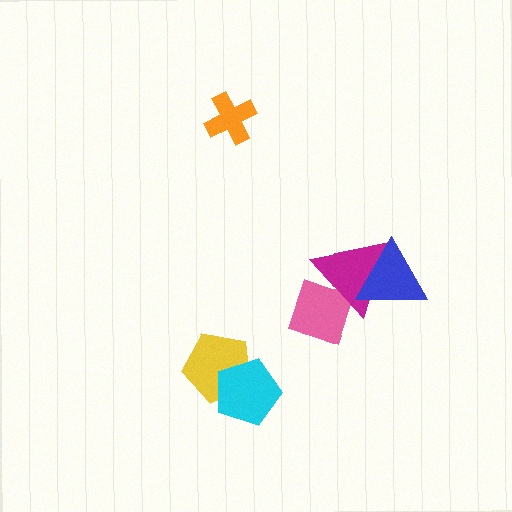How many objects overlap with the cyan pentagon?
1 object overlaps with the cyan pentagon.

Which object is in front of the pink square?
The magenta triangle is in front of the pink square.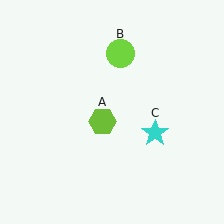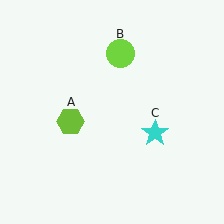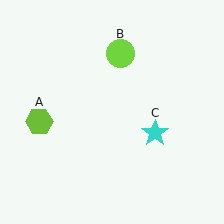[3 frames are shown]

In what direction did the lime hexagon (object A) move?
The lime hexagon (object A) moved left.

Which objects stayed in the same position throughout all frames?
Lime circle (object B) and cyan star (object C) remained stationary.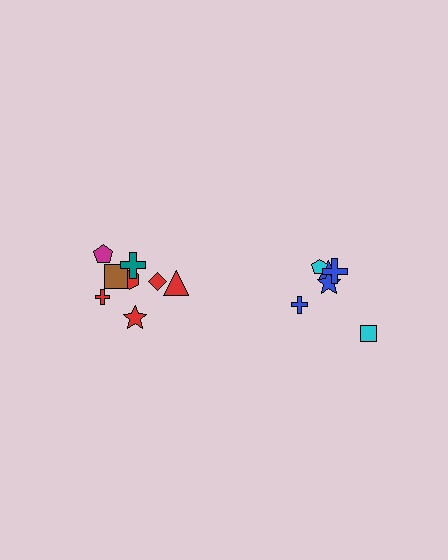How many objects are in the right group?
There are 6 objects.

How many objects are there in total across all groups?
There are 14 objects.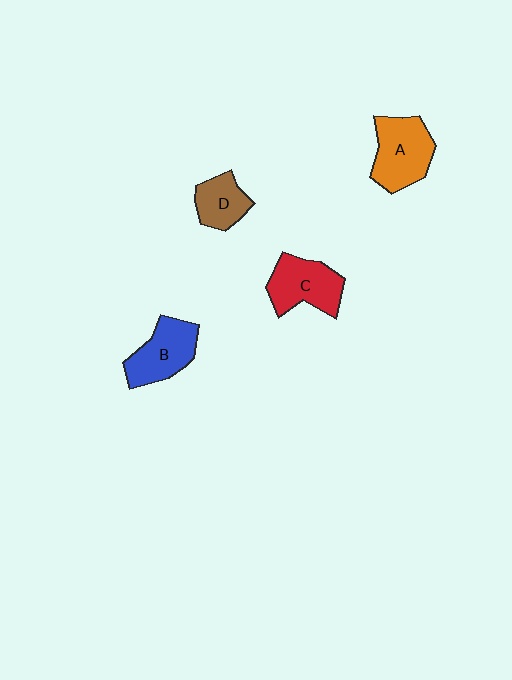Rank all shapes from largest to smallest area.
From largest to smallest: A (orange), C (red), B (blue), D (brown).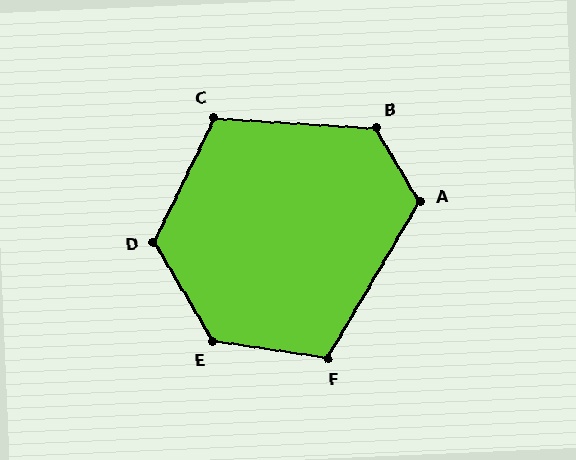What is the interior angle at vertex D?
Approximately 124 degrees (obtuse).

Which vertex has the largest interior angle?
E, at approximately 129 degrees.